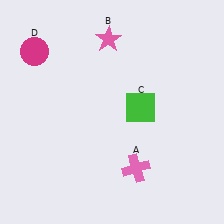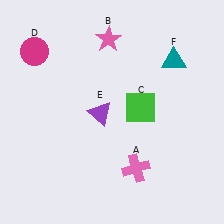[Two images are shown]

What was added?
A purple triangle (E), a teal triangle (F) were added in Image 2.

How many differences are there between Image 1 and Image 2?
There are 2 differences between the two images.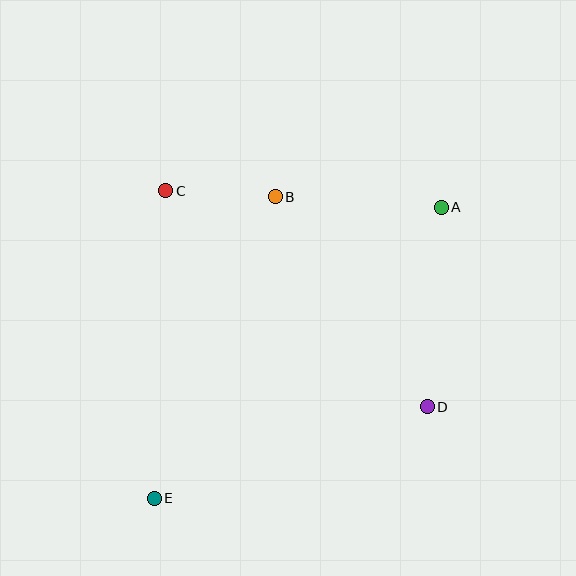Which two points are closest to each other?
Points B and C are closest to each other.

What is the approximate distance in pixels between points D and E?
The distance between D and E is approximately 288 pixels.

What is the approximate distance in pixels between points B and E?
The distance between B and E is approximately 325 pixels.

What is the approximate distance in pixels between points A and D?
The distance between A and D is approximately 200 pixels.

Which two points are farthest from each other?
Points A and E are farthest from each other.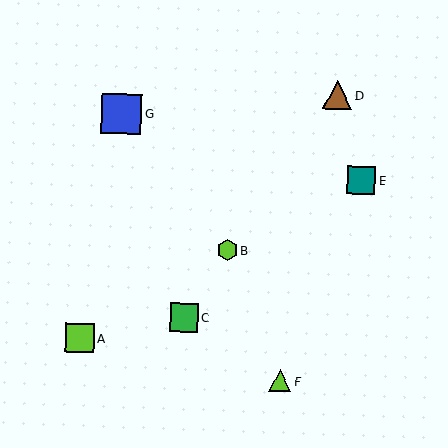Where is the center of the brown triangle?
The center of the brown triangle is at (337, 95).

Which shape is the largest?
The blue square (labeled G) is the largest.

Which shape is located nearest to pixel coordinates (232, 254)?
The lime hexagon (labeled B) at (227, 250) is nearest to that location.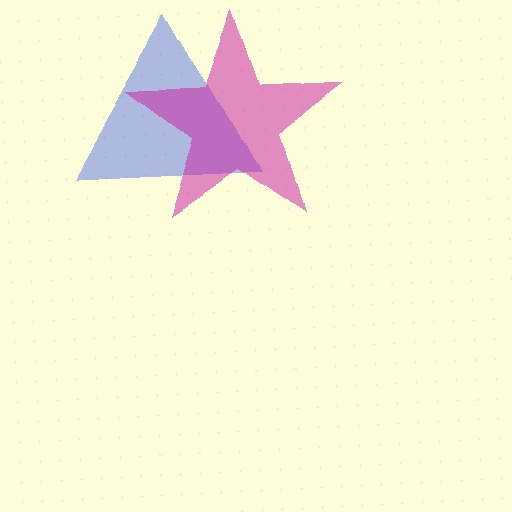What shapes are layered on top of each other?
The layered shapes are: a blue triangle, a magenta star.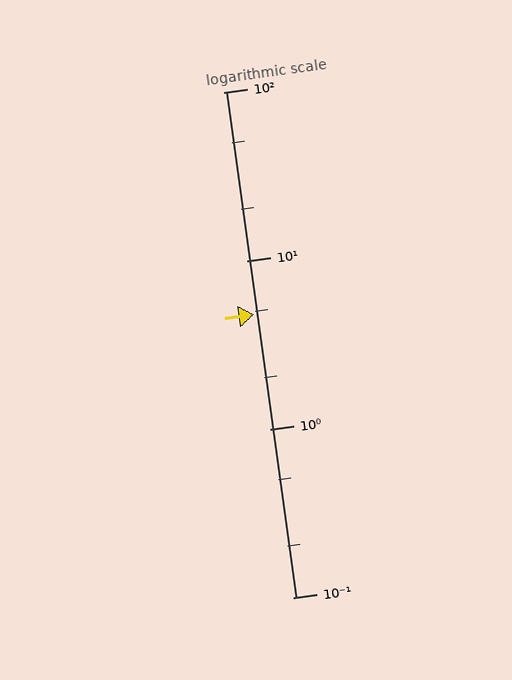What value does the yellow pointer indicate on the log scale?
The pointer indicates approximately 4.8.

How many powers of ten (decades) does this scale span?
The scale spans 3 decades, from 0.1 to 100.